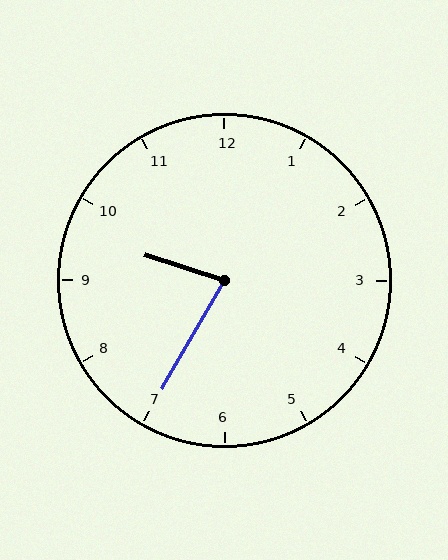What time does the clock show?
9:35.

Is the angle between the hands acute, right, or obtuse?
It is acute.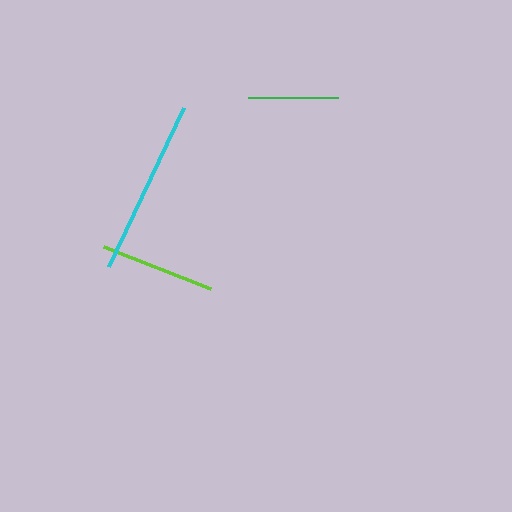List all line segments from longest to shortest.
From longest to shortest: cyan, lime, green.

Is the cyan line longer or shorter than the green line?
The cyan line is longer than the green line.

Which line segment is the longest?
The cyan line is the longest at approximately 176 pixels.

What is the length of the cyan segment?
The cyan segment is approximately 176 pixels long.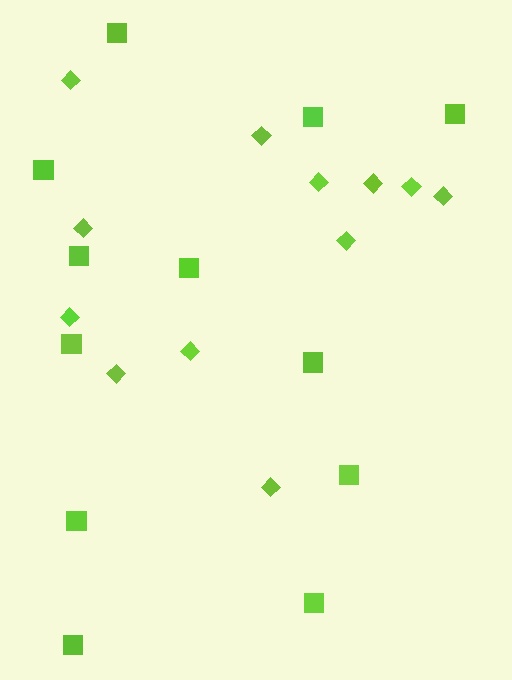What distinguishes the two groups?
There are 2 groups: one group of squares (12) and one group of diamonds (12).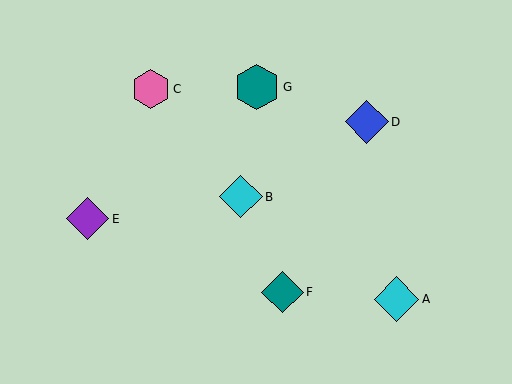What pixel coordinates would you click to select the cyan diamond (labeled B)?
Click at (241, 197) to select the cyan diamond B.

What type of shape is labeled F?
Shape F is a teal diamond.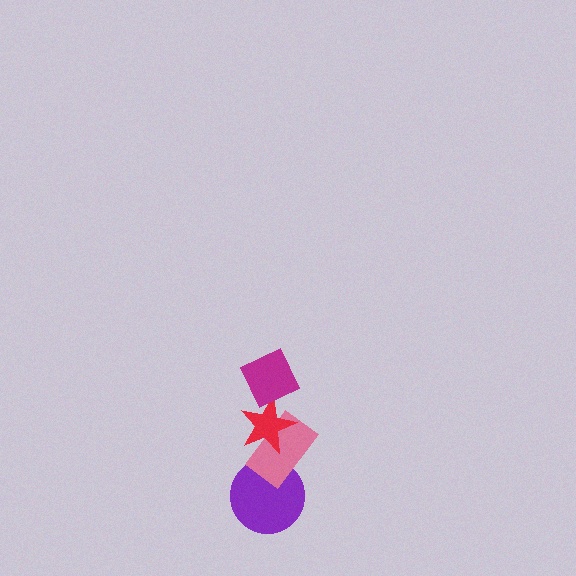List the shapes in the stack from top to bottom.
From top to bottom: the magenta diamond, the red star, the pink rectangle, the purple circle.